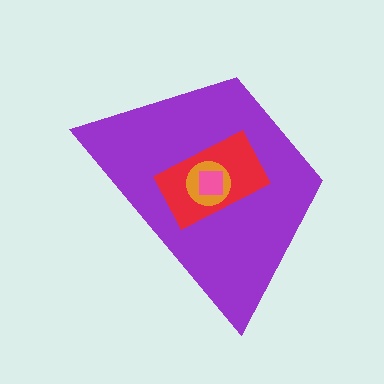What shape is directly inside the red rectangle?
The orange circle.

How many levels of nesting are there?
4.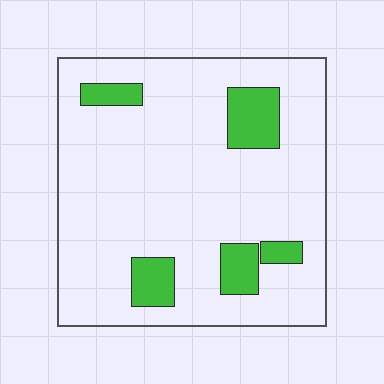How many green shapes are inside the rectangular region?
5.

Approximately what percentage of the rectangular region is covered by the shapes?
Approximately 15%.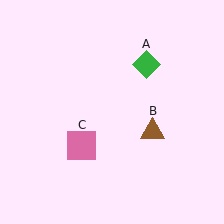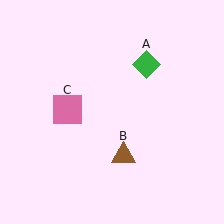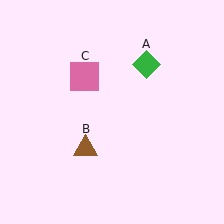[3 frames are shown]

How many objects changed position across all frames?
2 objects changed position: brown triangle (object B), pink square (object C).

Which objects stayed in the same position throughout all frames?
Green diamond (object A) remained stationary.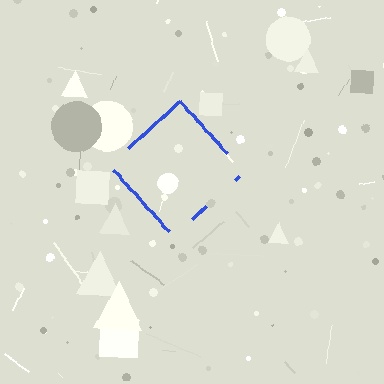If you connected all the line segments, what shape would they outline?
They would outline a diamond.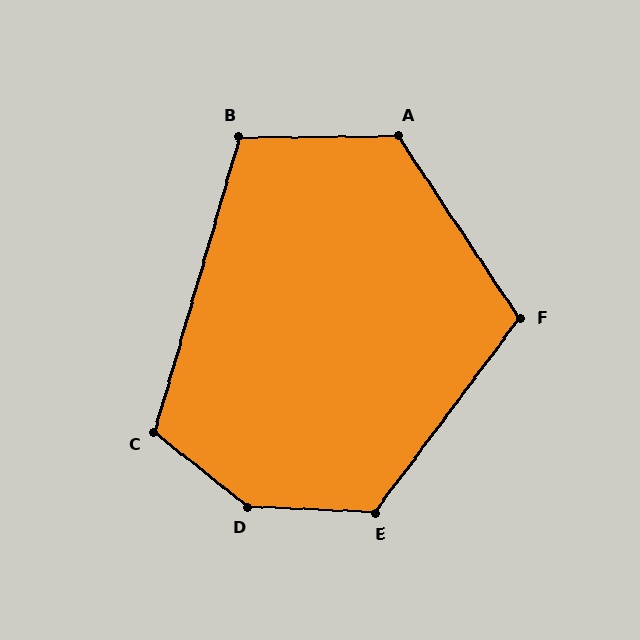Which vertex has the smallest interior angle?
B, at approximately 106 degrees.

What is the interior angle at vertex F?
Approximately 110 degrees (obtuse).